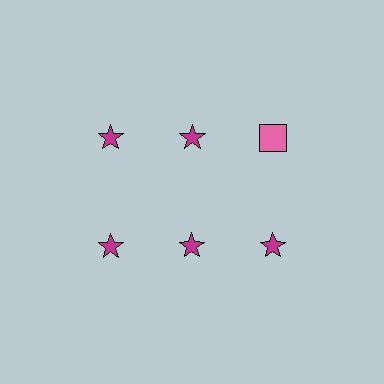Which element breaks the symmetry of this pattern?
The pink square in the top row, center column breaks the symmetry. All other shapes are magenta stars.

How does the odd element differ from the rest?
It differs in both color (pink instead of magenta) and shape (square instead of star).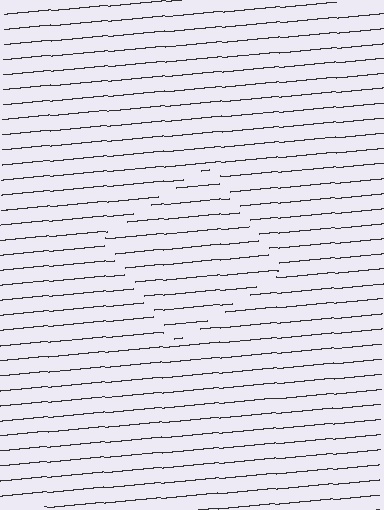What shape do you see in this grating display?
An illusory square. The interior of the shape contains the same grating, shifted by half a period — the contour is defined by the phase discontinuity where line-ends from the inner and outer gratings abut.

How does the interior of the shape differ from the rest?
The interior of the shape contains the same grating, shifted by half a period — the contour is defined by the phase discontinuity where line-ends from the inner and outer gratings abut.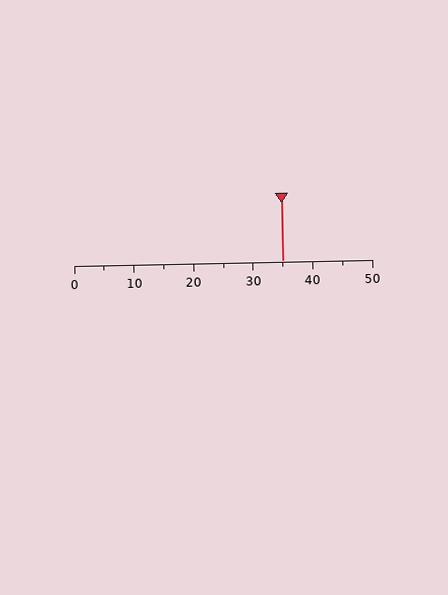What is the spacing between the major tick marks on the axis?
The major ticks are spaced 10 apart.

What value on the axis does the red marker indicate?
The marker indicates approximately 35.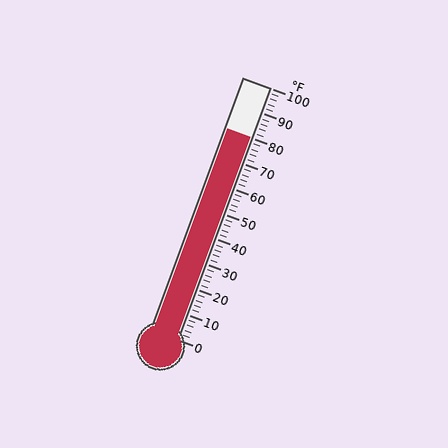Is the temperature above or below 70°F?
The temperature is above 70°F.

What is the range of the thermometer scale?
The thermometer scale ranges from 0°F to 100°F.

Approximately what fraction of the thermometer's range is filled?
The thermometer is filled to approximately 80% of its range.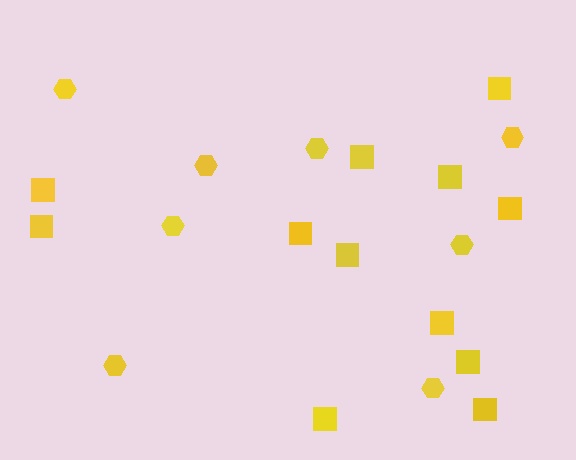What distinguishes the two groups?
There are 2 groups: one group of squares (12) and one group of hexagons (8).